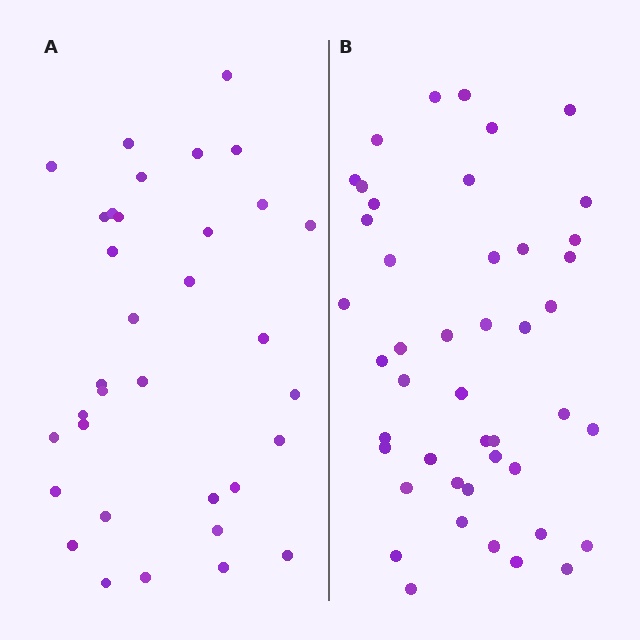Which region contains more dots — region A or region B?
Region B (the right region) has more dots.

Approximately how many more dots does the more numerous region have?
Region B has roughly 12 or so more dots than region A.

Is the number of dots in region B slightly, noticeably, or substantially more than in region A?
Region B has noticeably more, but not dramatically so. The ratio is roughly 1.3 to 1.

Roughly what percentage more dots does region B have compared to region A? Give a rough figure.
About 30% more.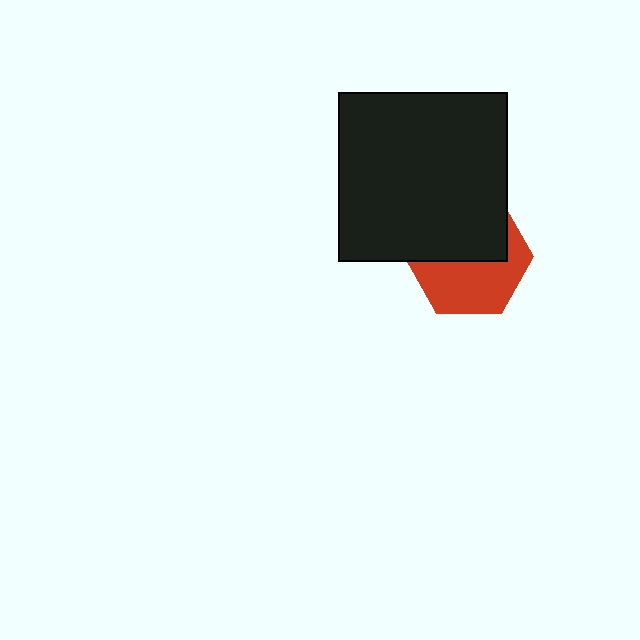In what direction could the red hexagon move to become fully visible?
The red hexagon could move down. That would shift it out from behind the black square entirely.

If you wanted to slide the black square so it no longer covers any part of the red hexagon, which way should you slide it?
Slide it up — that is the most direct way to separate the two shapes.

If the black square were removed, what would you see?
You would see the complete red hexagon.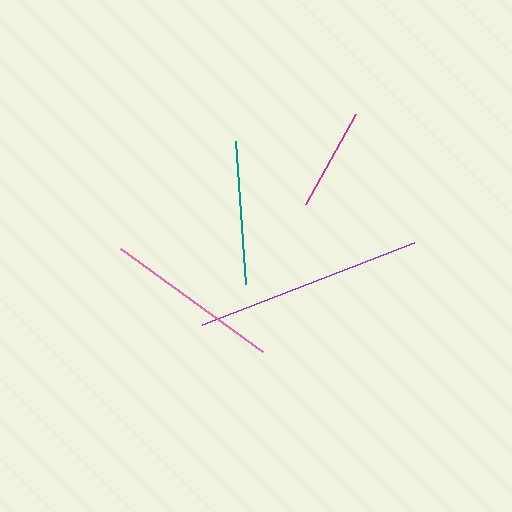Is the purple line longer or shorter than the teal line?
The purple line is longer than the teal line.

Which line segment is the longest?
The purple line is the longest at approximately 227 pixels.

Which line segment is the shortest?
The magenta line is the shortest at approximately 103 pixels.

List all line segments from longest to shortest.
From longest to shortest: purple, pink, teal, magenta.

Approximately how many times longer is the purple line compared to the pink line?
The purple line is approximately 1.3 times the length of the pink line.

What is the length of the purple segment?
The purple segment is approximately 227 pixels long.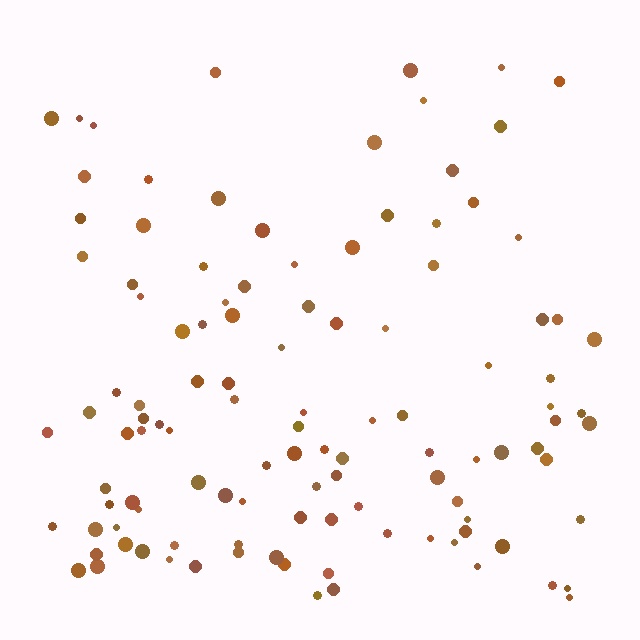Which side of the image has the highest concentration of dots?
The bottom.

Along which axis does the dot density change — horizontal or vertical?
Vertical.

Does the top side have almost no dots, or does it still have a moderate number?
Still a moderate number, just noticeably fewer than the bottom.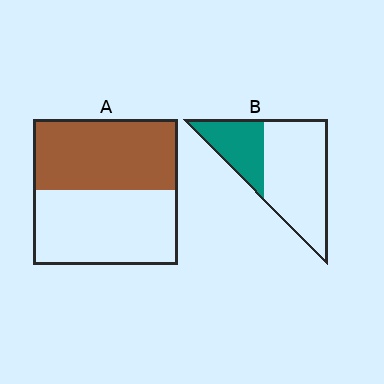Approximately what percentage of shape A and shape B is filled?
A is approximately 50% and B is approximately 30%.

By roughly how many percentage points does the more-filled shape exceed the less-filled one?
By roughly 15 percentage points (A over B).